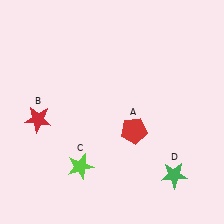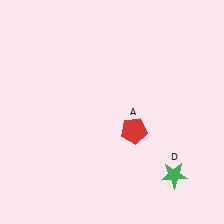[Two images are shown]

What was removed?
The red star (B), the lime star (C) were removed in Image 2.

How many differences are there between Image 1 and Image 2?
There are 2 differences between the two images.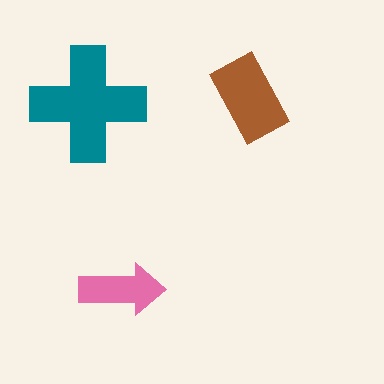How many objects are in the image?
There are 3 objects in the image.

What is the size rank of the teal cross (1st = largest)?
1st.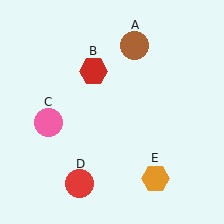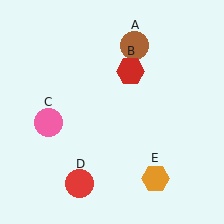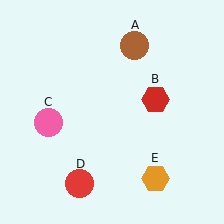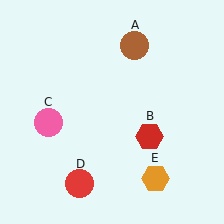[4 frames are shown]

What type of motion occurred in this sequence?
The red hexagon (object B) rotated clockwise around the center of the scene.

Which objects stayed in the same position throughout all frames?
Brown circle (object A) and pink circle (object C) and red circle (object D) and orange hexagon (object E) remained stationary.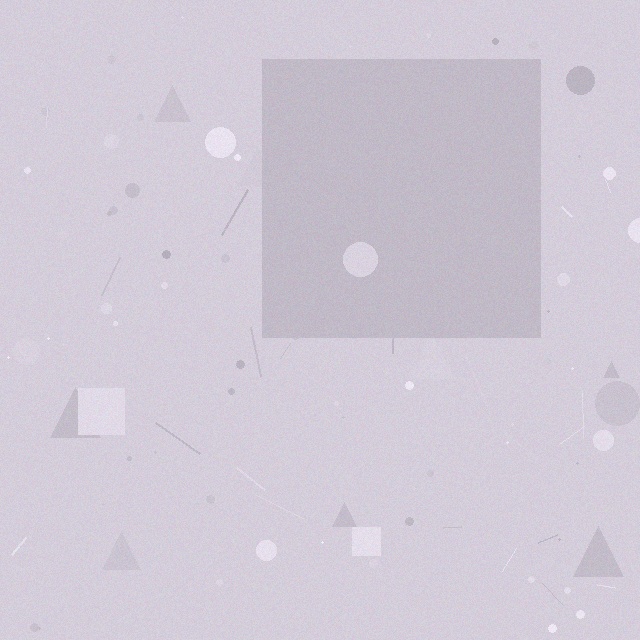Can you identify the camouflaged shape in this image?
The camouflaged shape is a square.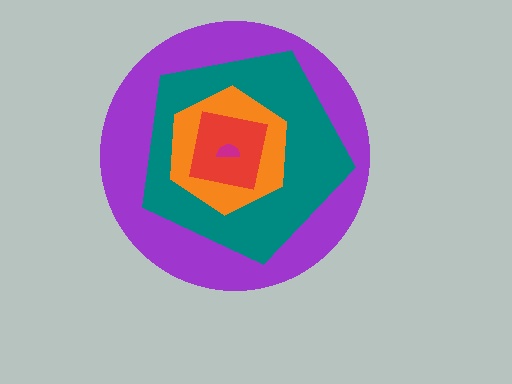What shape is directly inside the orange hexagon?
The red square.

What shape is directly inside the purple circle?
The teal pentagon.